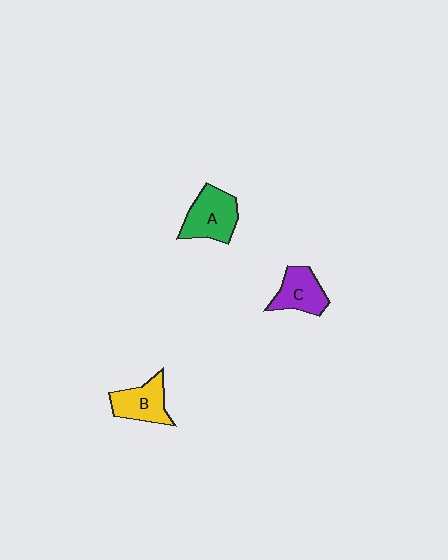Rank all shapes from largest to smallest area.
From largest to smallest: A (green), B (yellow), C (purple).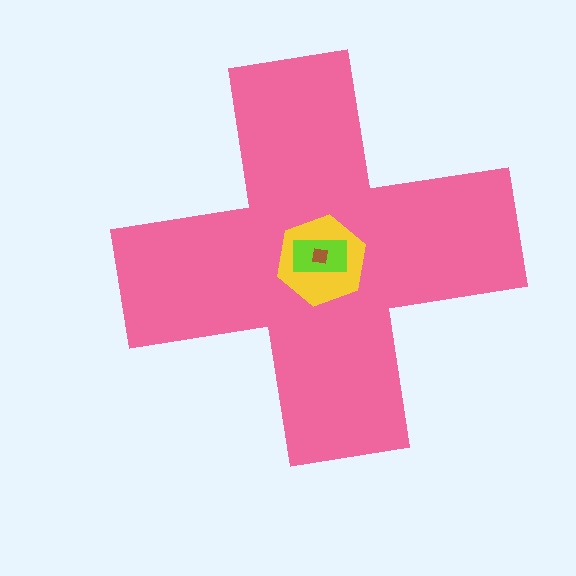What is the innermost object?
The brown square.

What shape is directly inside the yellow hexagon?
The lime rectangle.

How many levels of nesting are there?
4.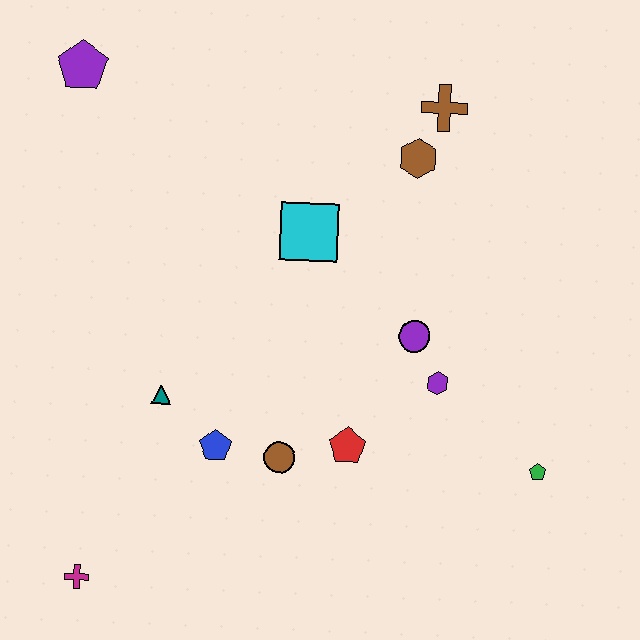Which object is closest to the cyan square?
The brown hexagon is closest to the cyan square.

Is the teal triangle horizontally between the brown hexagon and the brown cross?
No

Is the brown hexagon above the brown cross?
No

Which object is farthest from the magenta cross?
The brown cross is farthest from the magenta cross.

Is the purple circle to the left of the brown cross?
Yes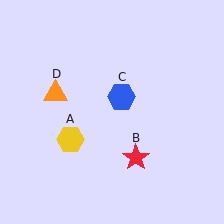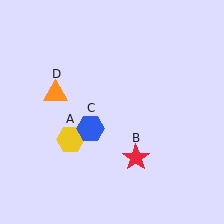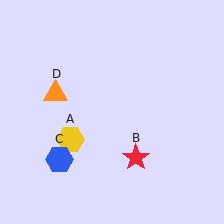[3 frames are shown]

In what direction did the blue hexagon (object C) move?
The blue hexagon (object C) moved down and to the left.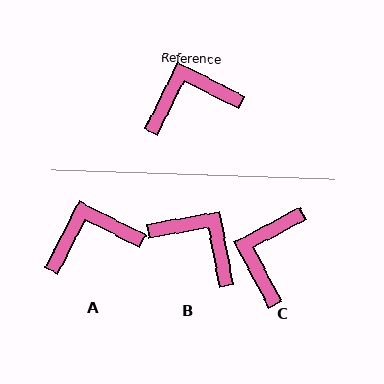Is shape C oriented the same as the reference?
No, it is off by about 55 degrees.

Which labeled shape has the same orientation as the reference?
A.